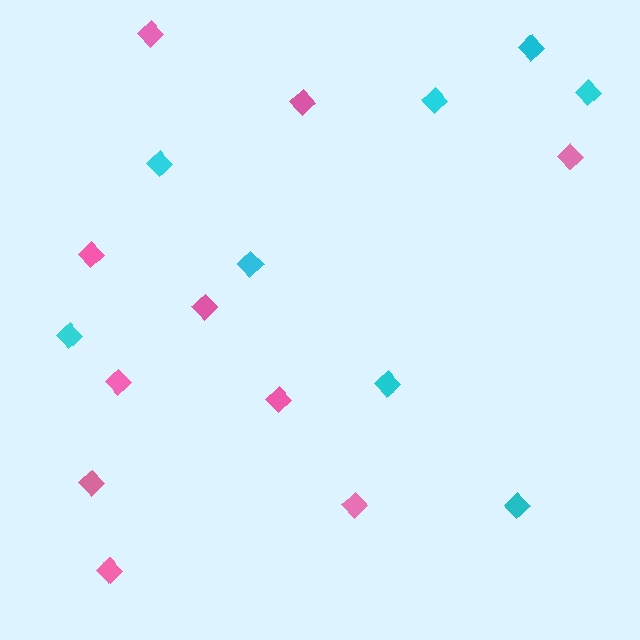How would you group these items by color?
There are 2 groups: one group of cyan diamonds (8) and one group of pink diamonds (10).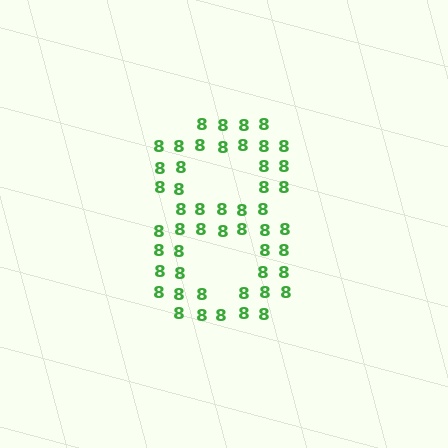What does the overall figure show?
The overall figure shows the digit 8.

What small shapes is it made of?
It is made of small digit 8's.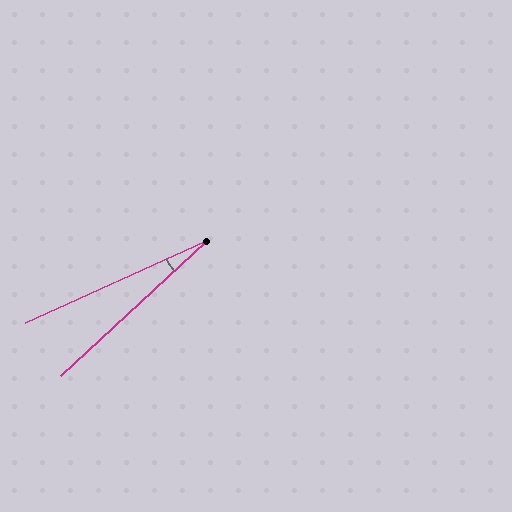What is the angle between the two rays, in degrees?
Approximately 18 degrees.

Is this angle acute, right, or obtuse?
It is acute.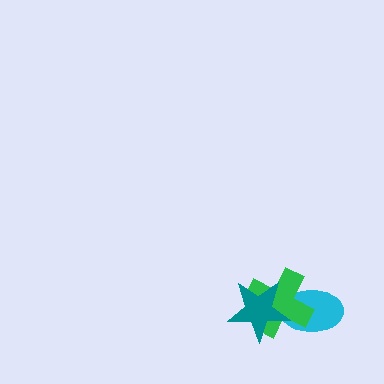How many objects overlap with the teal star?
2 objects overlap with the teal star.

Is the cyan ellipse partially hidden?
Yes, it is partially covered by another shape.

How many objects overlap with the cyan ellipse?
2 objects overlap with the cyan ellipse.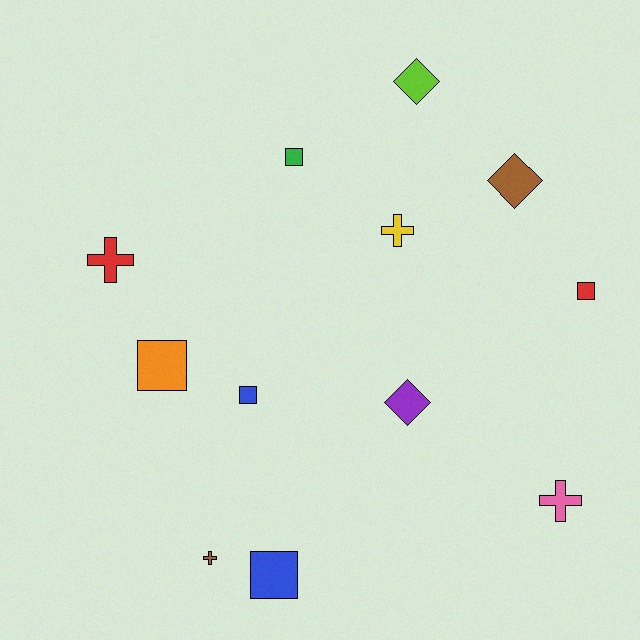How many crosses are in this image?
There are 4 crosses.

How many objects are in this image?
There are 12 objects.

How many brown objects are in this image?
There are 2 brown objects.